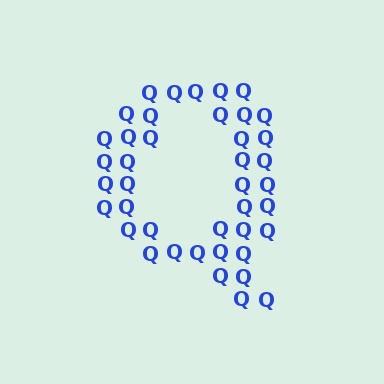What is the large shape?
The large shape is the letter Q.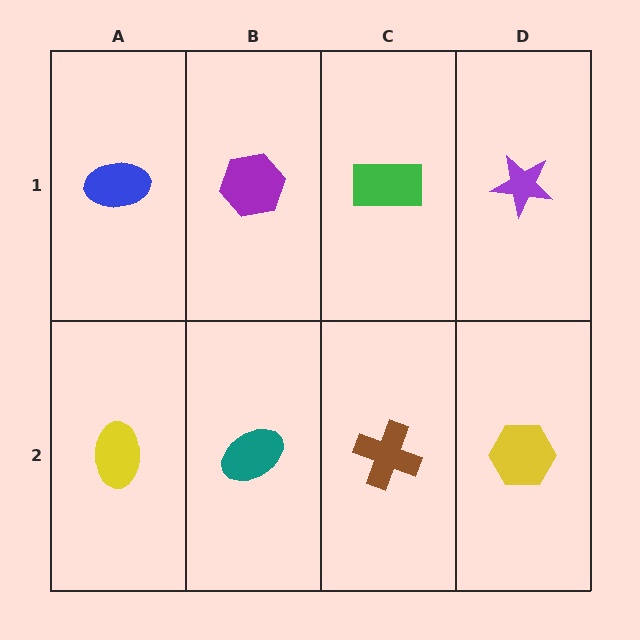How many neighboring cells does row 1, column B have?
3.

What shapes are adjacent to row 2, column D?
A purple star (row 1, column D), a brown cross (row 2, column C).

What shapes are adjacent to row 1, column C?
A brown cross (row 2, column C), a purple hexagon (row 1, column B), a purple star (row 1, column D).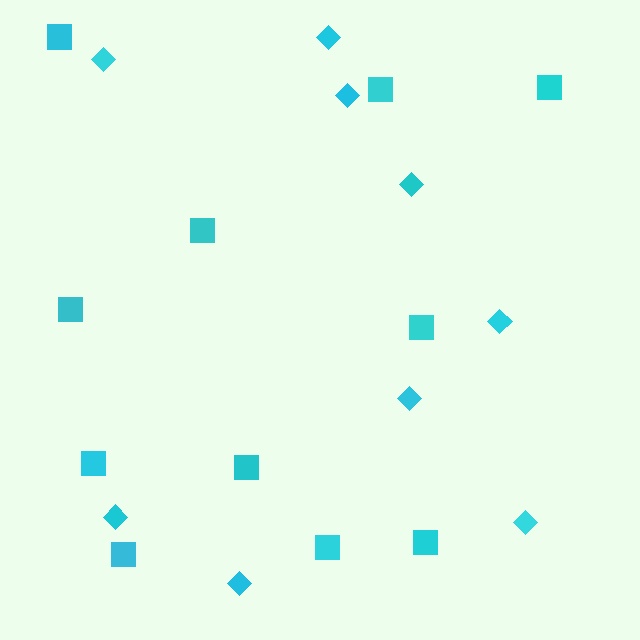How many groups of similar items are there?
There are 2 groups: one group of squares (11) and one group of diamonds (9).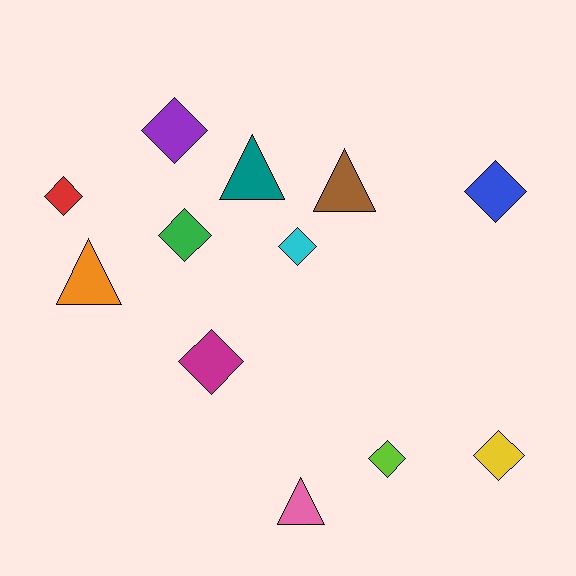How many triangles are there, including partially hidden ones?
There are 4 triangles.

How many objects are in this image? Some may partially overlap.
There are 12 objects.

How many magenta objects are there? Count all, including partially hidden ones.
There is 1 magenta object.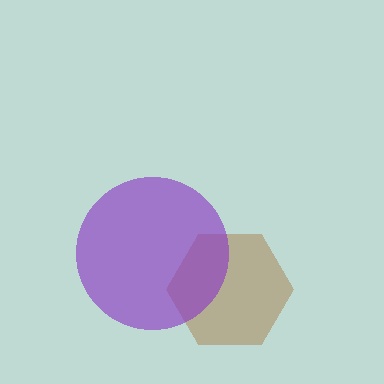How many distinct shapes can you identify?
There are 2 distinct shapes: a brown hexagon, a purple circle.